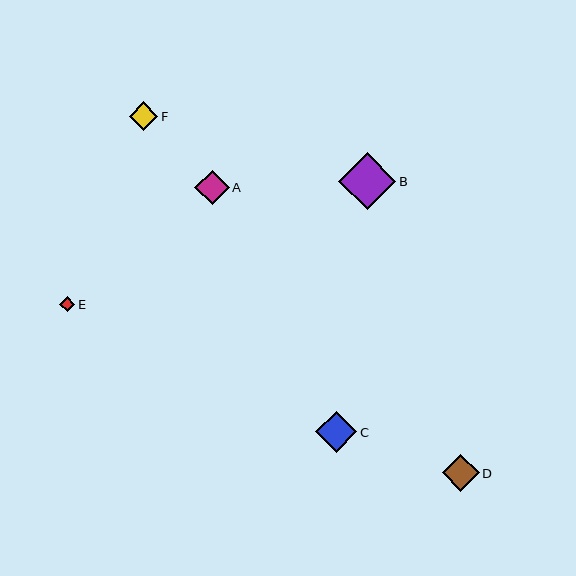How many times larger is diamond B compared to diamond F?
Diamond B is approximately 2.0 times the size of diamond F.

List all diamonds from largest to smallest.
From largest to smallest: B, C, D, A, F, E.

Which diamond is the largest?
Diamond B is the largest with a size of approximately 57 pixels.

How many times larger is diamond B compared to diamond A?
Diamond B is approximately 1.6 times the size of diamond A.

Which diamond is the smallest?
Diamond E is the smallest with a size of approximately 15 pixels.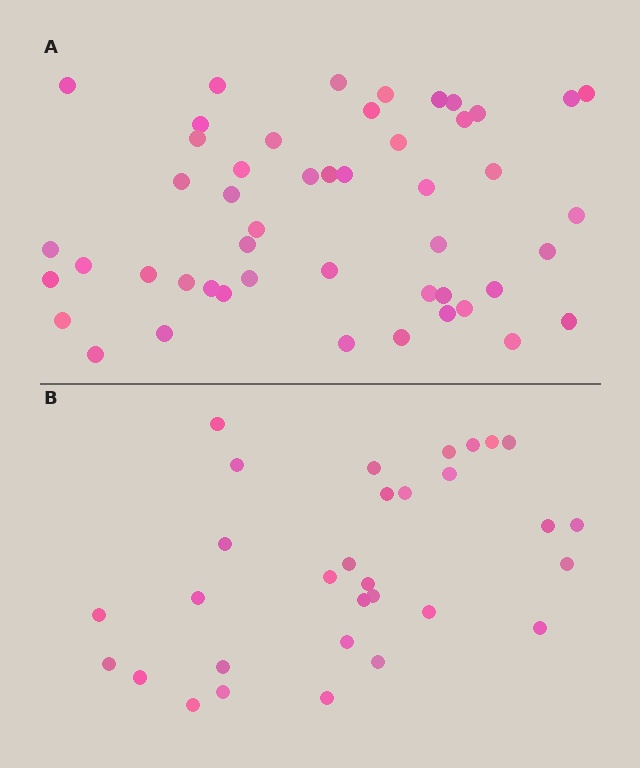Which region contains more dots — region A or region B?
Region A (the top region) has more dots.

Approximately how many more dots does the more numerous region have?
Region A has approximately 20 more dots than region B.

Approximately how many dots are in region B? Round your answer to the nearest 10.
About 30 dots. (The exact count is 31, which rounds to 30.)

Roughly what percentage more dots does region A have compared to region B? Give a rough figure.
About 60% more.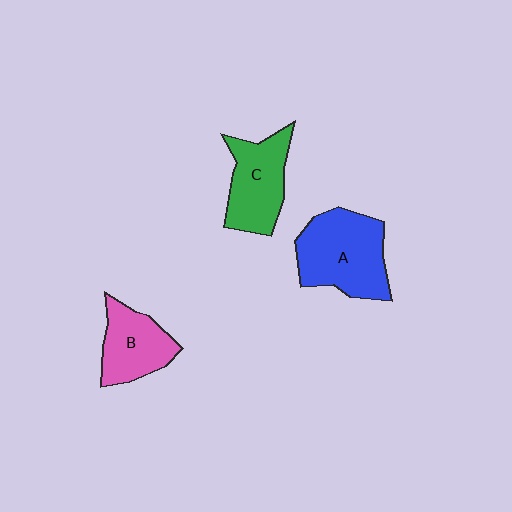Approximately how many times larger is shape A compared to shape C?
Approximately 1.3 times.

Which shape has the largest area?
Shape A (blue).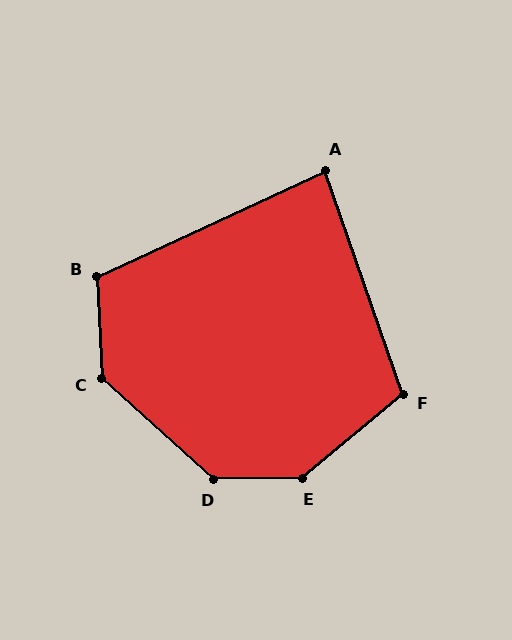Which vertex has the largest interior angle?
E, at approximately 141 degrees.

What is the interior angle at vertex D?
Approximately 137 degrees (obtuse).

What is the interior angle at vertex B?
Approximately 112 degrees (obtuse).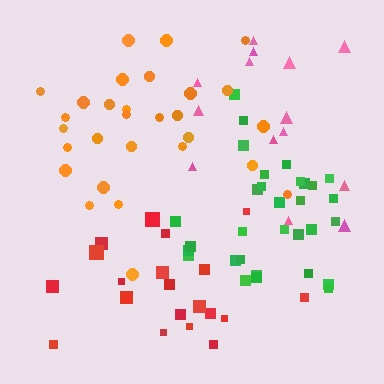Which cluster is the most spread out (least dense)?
Pink.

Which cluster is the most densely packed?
Green.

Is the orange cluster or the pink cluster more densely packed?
Orange.